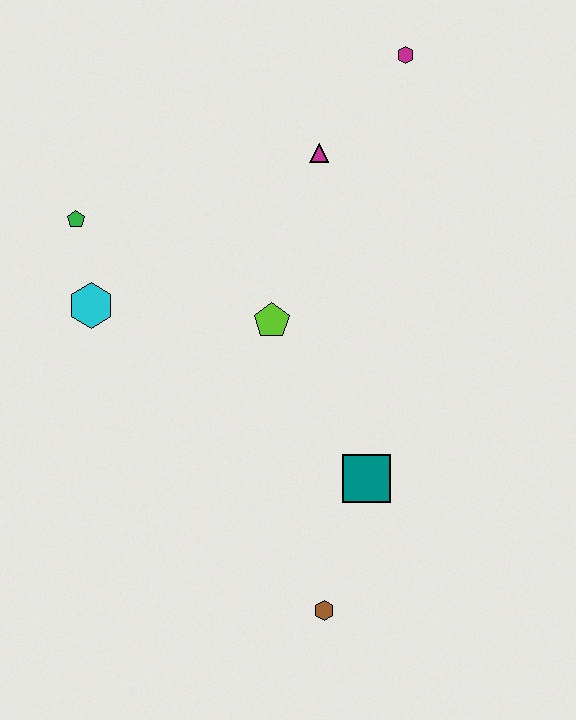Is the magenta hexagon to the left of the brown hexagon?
No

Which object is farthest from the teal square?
The magenta hexagon is farthest from the teal square.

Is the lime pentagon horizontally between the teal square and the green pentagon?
Yes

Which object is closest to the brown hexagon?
The teal square is closest to the brown hexagon.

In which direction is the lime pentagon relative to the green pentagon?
The lime pentagon is to the right of the green pentagon.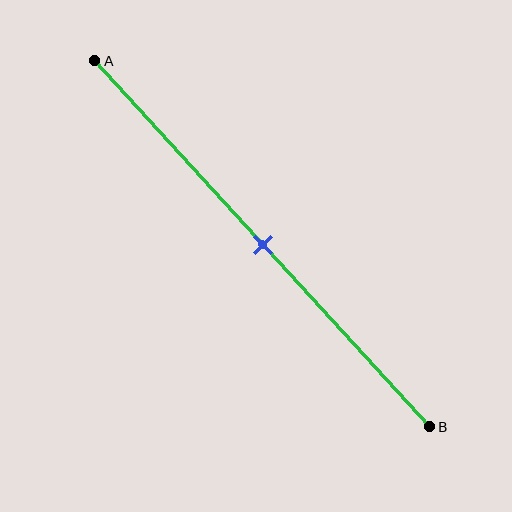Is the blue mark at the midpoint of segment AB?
Yes, the mark is approximately at the midpoint.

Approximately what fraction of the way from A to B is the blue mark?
The blue mark is approximately 50% of the way from A to B.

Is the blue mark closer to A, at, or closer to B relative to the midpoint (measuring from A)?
The blue mark is approximately at the midpoint of segment AB.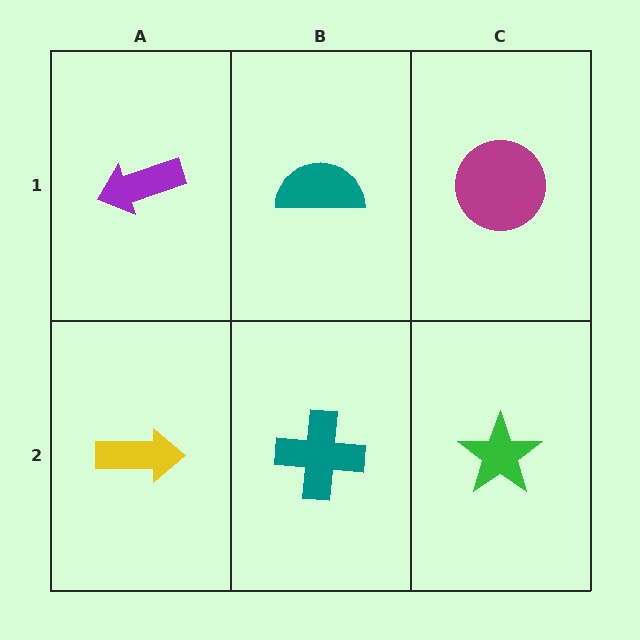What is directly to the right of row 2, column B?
A green star.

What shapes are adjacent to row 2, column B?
A teal semicircle (row 1, column B), a yellow arrow (row 2, column A), a green star (row 2, column C).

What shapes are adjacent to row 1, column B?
A teal cross (row 2, column B), a purple arrow (row 1, column A), a magenta circle (row 1, column C).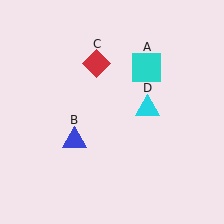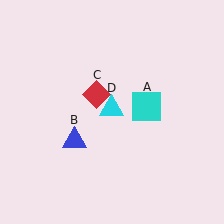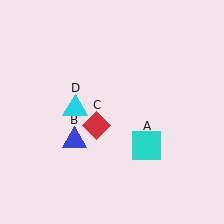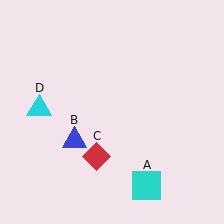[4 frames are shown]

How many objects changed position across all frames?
3 objects changed position: cyan square (object A), red diamond (object C), cyan triangle (object D).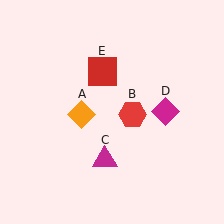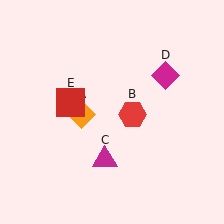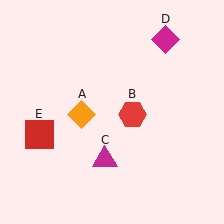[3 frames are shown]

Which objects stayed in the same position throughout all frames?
Orange diamond (object A) and red hexagon (object B) and magenta triangle (object C) remained stationary.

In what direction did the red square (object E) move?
The red square (object E) moved down and to the left.